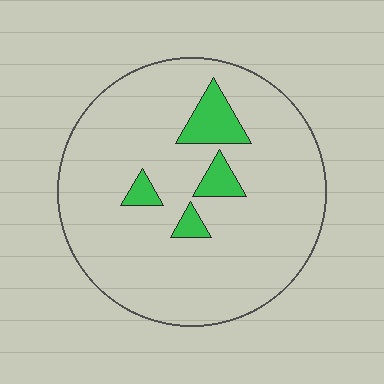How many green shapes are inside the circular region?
4.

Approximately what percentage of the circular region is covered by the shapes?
Approximately 10%.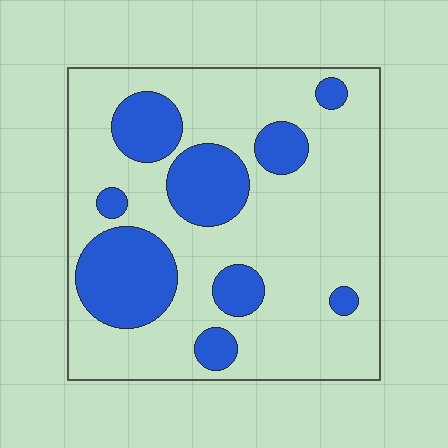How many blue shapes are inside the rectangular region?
9.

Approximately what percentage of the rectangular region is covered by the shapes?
Approximately 25%.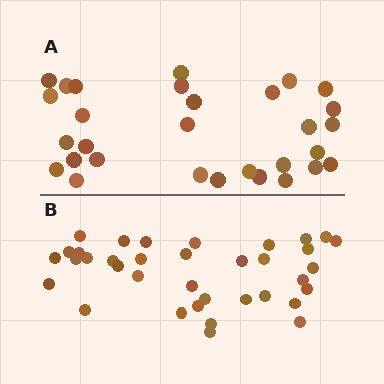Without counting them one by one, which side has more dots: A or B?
Region B (the bottom region) has more dots.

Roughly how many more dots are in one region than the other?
Region B has about 6 more dots than region A.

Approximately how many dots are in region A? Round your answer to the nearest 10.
About 30 dots.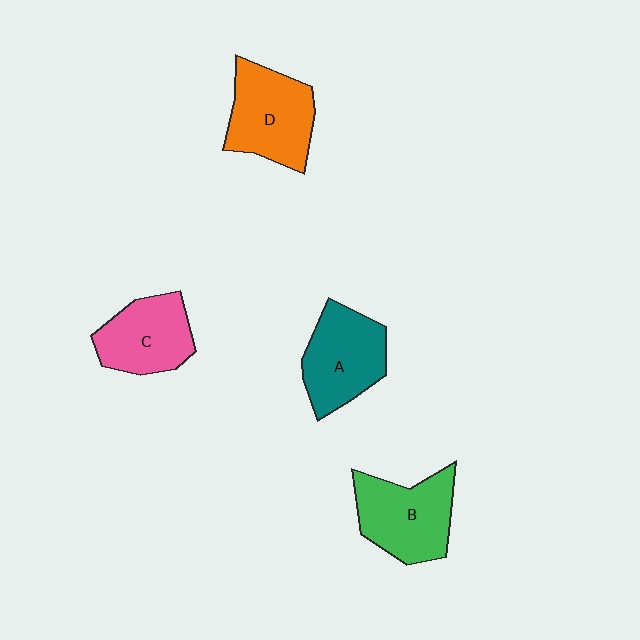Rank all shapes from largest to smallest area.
From largest to smallest: B (green), D (orange), A (teal), C (pink).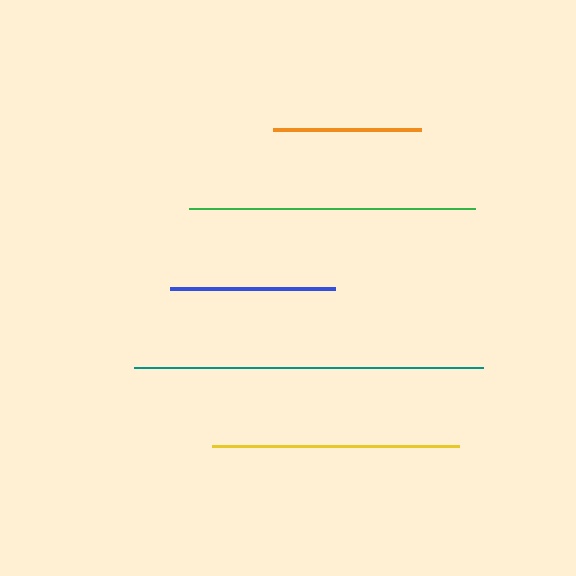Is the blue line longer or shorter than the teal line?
The teal line is longer than the blue line.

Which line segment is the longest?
The teal line is the longest at approximately 349 pixels.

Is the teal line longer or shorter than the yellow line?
The teal line is longer than the yellow line.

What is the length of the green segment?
The green segment is approximately 286 pixels long.